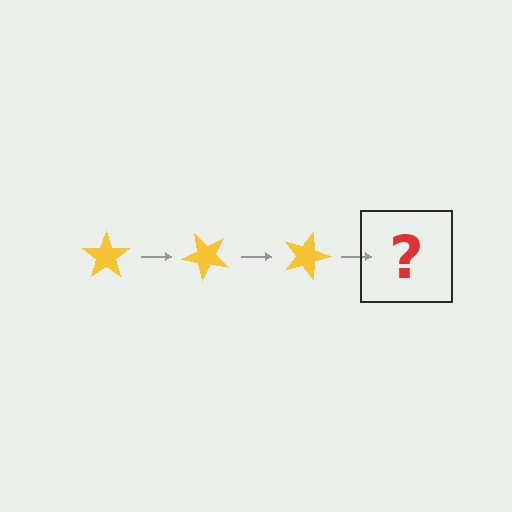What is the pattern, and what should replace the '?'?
The pattern is that the star rotates 45 degrees each step. The '?' should be a yellow star rotated 135 degrees.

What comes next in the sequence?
The next element should be a yellow star rotated 135 degrees.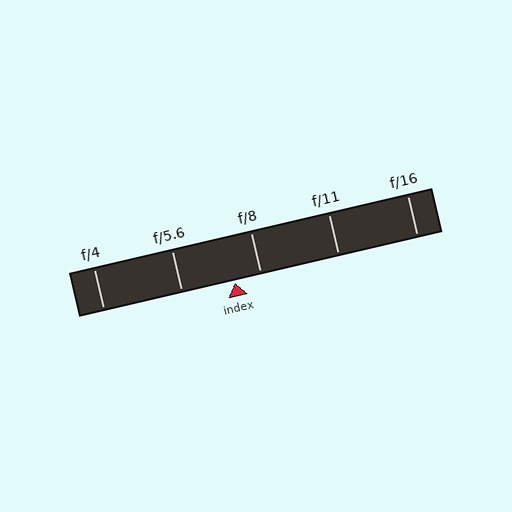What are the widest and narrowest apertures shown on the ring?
The widest aperture shown is f/4 and the narrowest is f/16.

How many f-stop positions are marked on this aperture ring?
There are 5 f-stop positions marked.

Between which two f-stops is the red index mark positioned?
The index mark is between f/5.6 and f/8.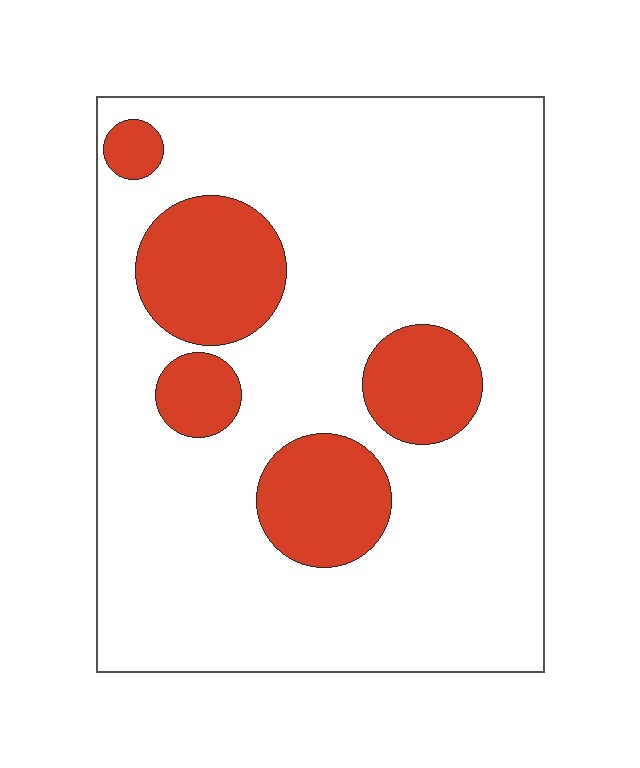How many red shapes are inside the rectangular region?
5.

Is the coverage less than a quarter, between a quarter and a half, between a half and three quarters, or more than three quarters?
Less than a quarter.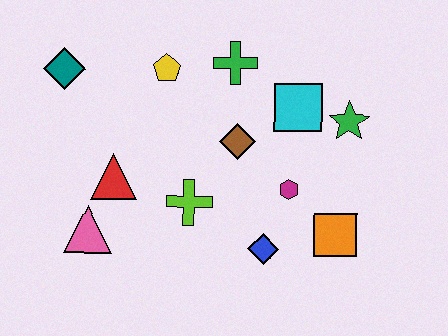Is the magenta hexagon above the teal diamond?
No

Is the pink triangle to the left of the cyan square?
Yes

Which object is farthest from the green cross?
The pink triangle is farthest from the green cross.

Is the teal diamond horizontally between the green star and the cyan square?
No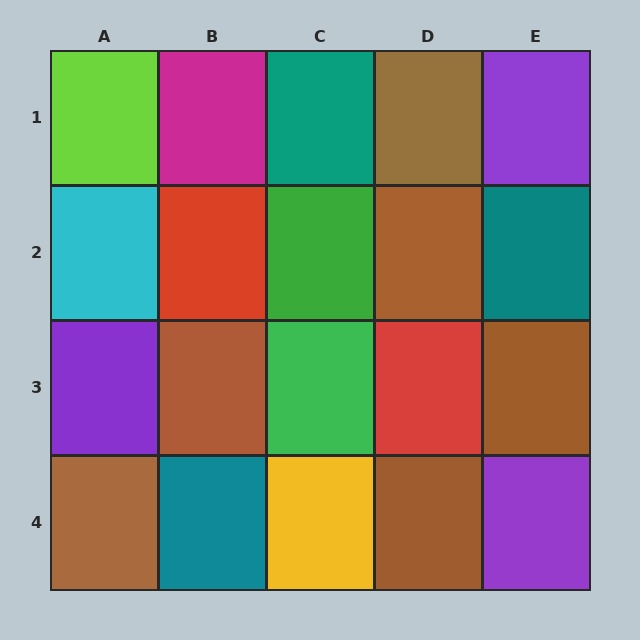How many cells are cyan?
1 cell is cyan.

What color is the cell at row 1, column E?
Purple.